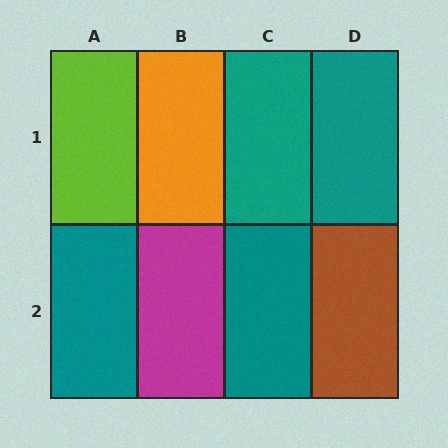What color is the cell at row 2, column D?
Brown.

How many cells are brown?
1 cell is brown.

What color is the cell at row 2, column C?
Teal.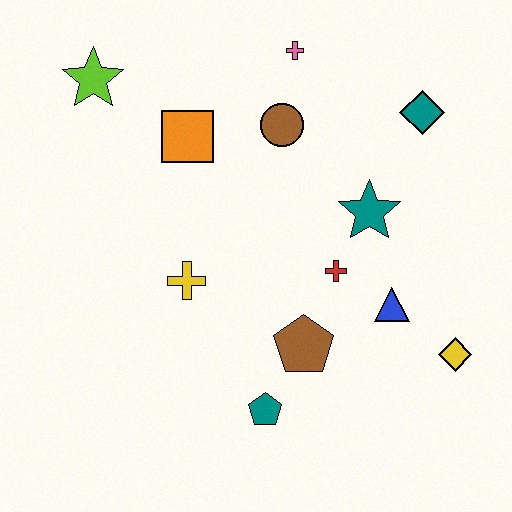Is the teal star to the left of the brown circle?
No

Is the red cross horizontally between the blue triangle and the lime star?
Yes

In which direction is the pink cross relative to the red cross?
The pink cross is above the red cross.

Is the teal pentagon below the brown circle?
Yes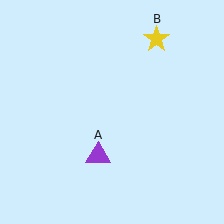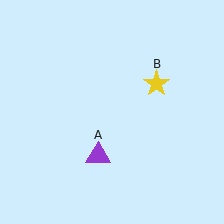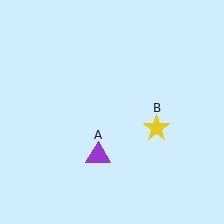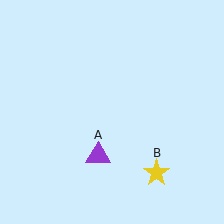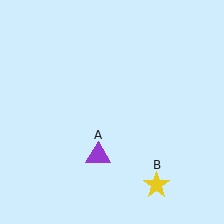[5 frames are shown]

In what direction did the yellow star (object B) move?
The yellow star (object B) moved down.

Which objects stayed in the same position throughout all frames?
Purple triangle (object A) remained stationary.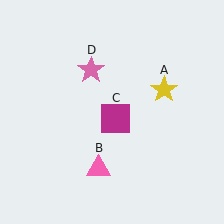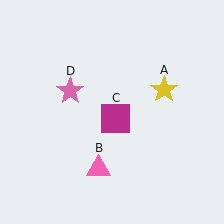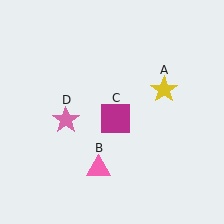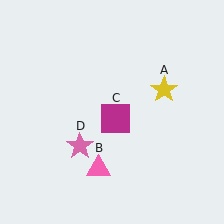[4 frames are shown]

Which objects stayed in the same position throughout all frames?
Yellow star (object A) and pink triangle (object B) and magenta square (object C) remained stationary.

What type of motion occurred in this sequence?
The pink star (object D) rotated counterclockwise around the center of the scene.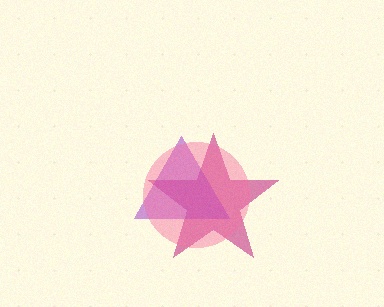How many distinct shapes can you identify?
There are 3 distinct shapes: a magenta star, a purple triangle, a pink circle.